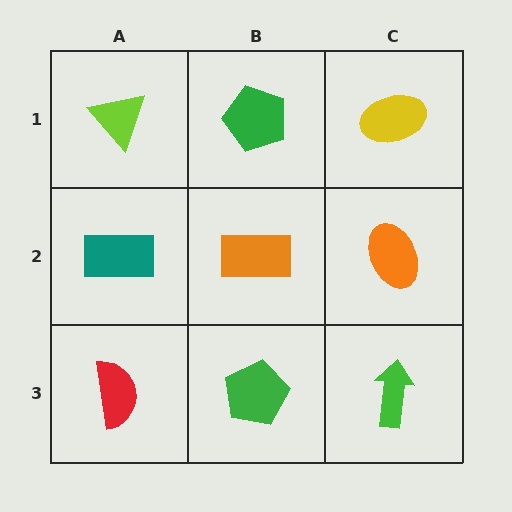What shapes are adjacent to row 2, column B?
A green pentagon (row 1, column B), a green pentagon (row 3, column B), a teal rectangle (row 2, column A), an orange ellipse (row 2, column C).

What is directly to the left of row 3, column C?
A green pentagon.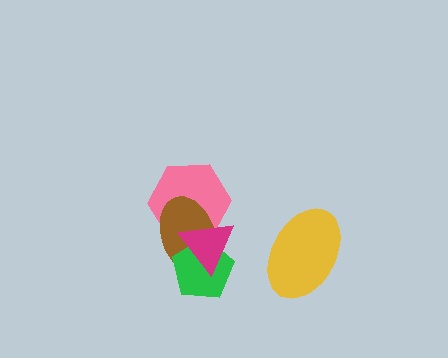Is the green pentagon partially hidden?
Yes, it is partially covered by another shape.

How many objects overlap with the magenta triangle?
3 objects overlap with the magenta triangle.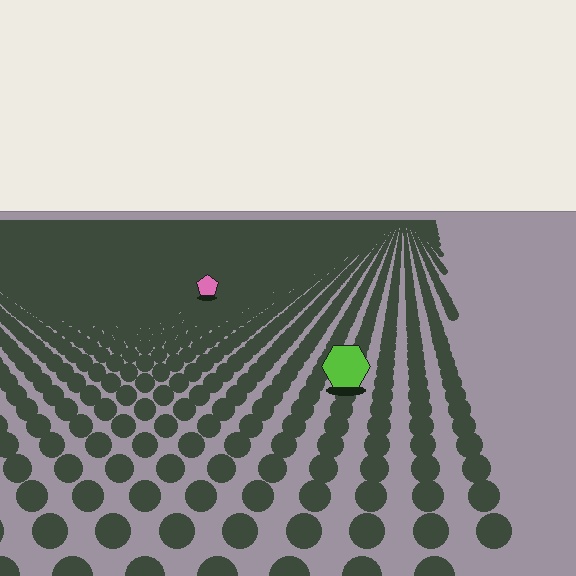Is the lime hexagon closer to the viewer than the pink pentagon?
Yes. The lime hexagon is closer — you can tell from the texture gradient: the ground texture is coarser near it.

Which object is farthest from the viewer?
The pink pentagon is farthest from the viewer. It appears smaller and the ground texture around it is denser.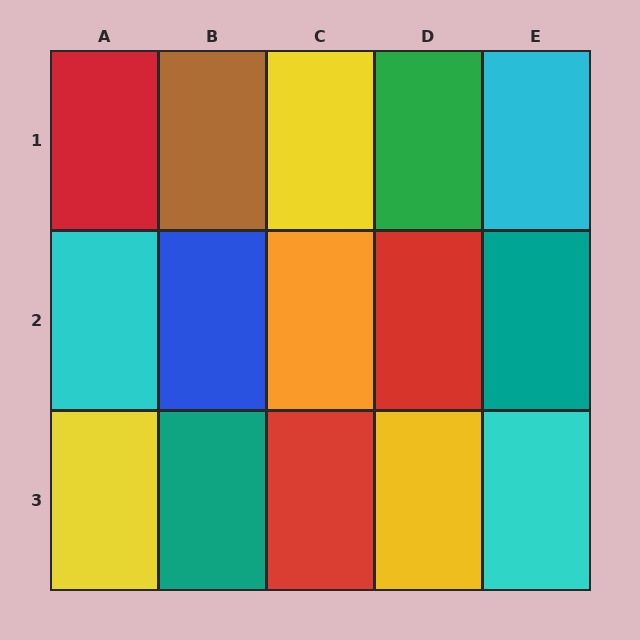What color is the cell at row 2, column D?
Red.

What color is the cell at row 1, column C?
Yellow.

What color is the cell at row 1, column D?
Green.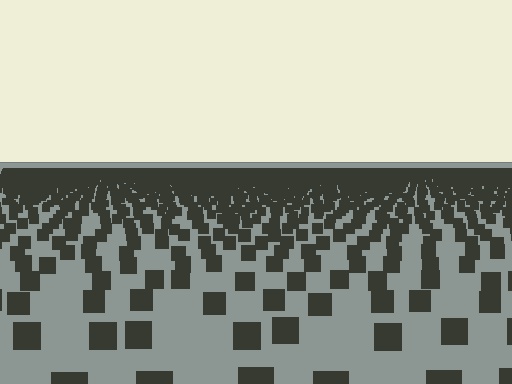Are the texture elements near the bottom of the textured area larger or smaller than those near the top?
Larger. Near the bottom, elements are closer to the viewer and appear at a bigger on-screen size.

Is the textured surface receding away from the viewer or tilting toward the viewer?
The surface is receding away from the viewer. Texture elements get smaller and denser toward the top.